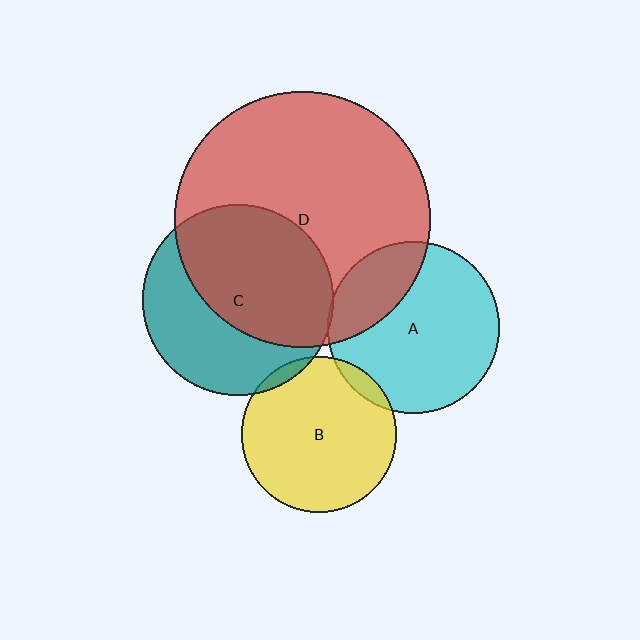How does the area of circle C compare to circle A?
Approximately 1.2 times.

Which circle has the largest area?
Circle D (red).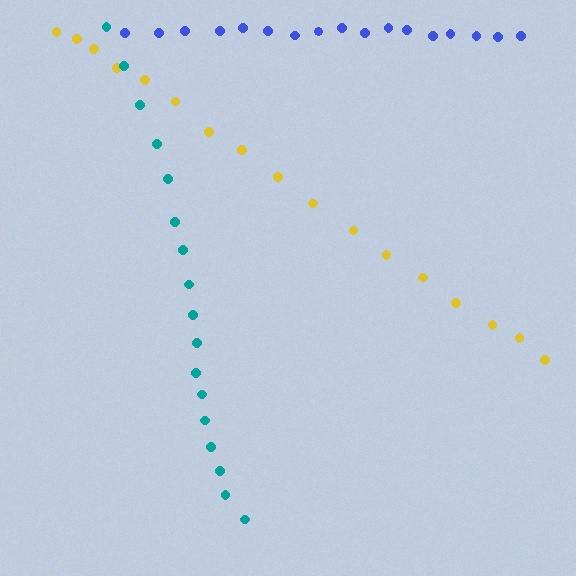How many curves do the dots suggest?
There are 3 distinct paths.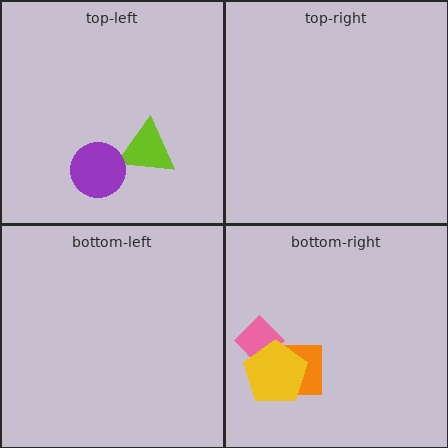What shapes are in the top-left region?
The lime triangle, the purple circle.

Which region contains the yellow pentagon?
The bottom-right region.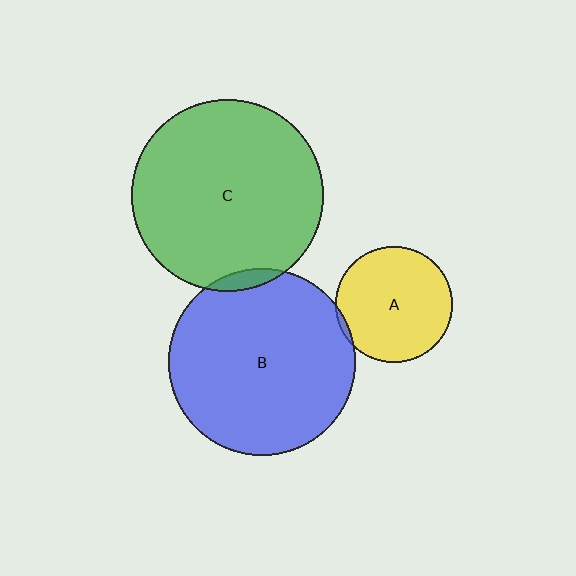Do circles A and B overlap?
Yes.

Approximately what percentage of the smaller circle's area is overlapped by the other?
Approximately 5%.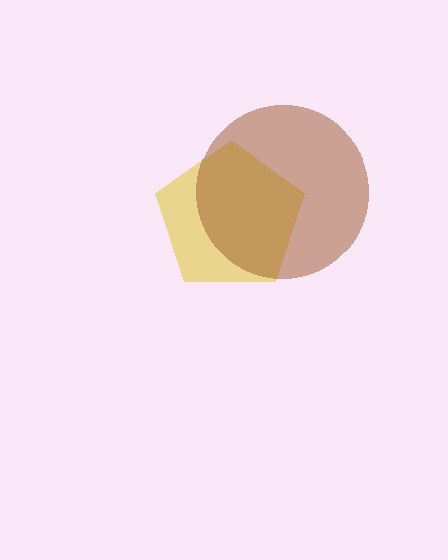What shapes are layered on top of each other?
The layered shapes are: a yellow pentagon, a brown circle.